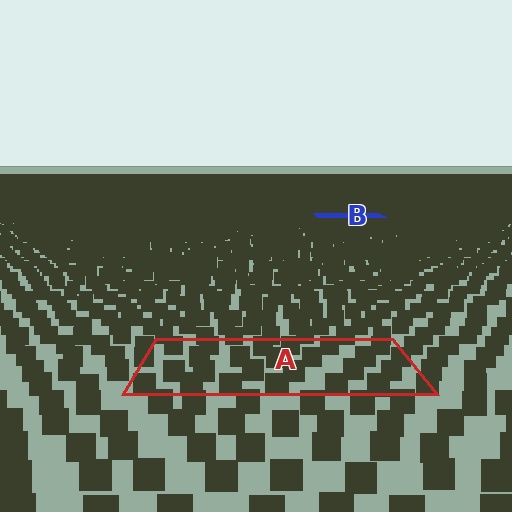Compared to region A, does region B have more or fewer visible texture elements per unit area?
Region B has more texture elements per unit area — they are packed more densely because it is farther away.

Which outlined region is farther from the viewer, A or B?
Region B is farther from the viewer — the texture elements inside it appear smaller and more densely packed.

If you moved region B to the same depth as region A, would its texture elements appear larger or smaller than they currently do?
They would appear larger. At a closer depth, the same texture elements are projected at a bigger on-screen size.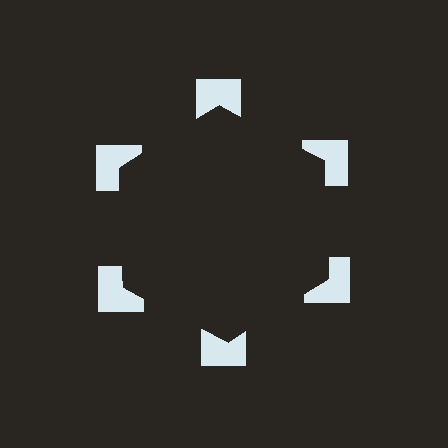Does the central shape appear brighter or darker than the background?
It typically appears slightly darker than the background, even though no actual brightness change is drawn.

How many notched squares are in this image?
There are 6 — one at each vertex of the illusory hexagon.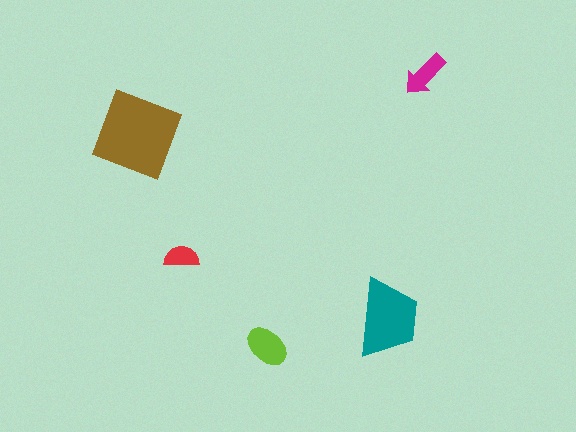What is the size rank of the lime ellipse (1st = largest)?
3rd.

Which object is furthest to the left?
The brown diamond is leftmost.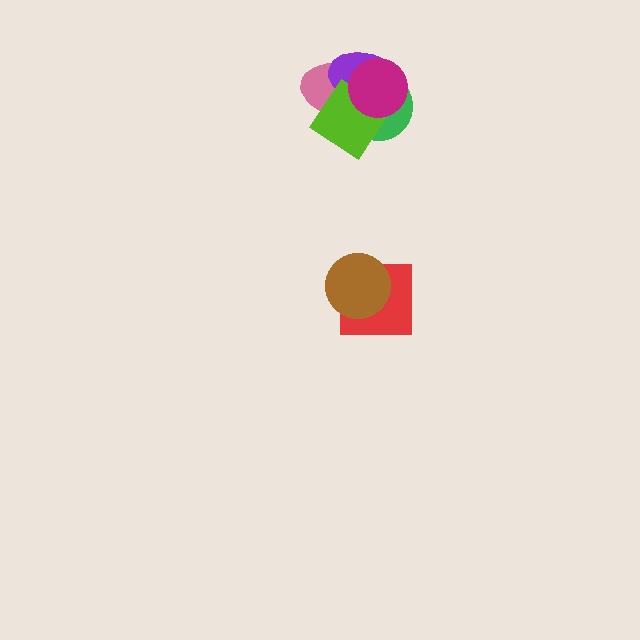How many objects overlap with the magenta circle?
4 objects overlap with the magenta circle.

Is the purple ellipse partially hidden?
Yes, it is partially covered by another shape.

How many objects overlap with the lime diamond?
4 objects overlap with the lime diamond.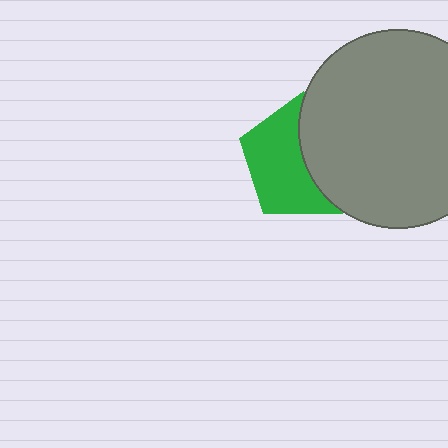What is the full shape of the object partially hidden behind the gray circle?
The partially hidden object is a green pentagon.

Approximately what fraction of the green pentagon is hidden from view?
Roughly 45% of the green pentagon is hidden behind the gray circle.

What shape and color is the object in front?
The object in front is a gray circle.